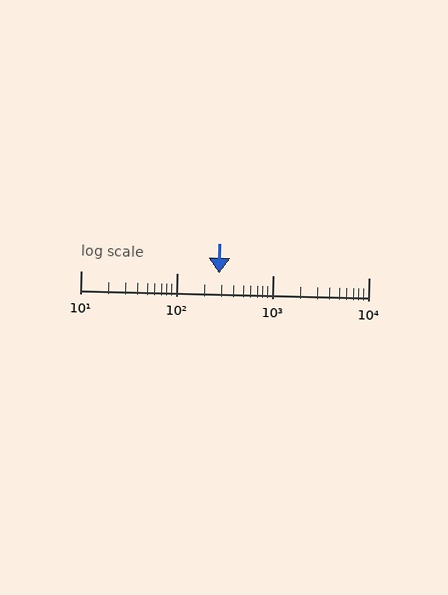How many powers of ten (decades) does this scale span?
The scale spans 3 decades, from 10 to 10000.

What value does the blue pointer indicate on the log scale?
The pointer indicates approximately 280.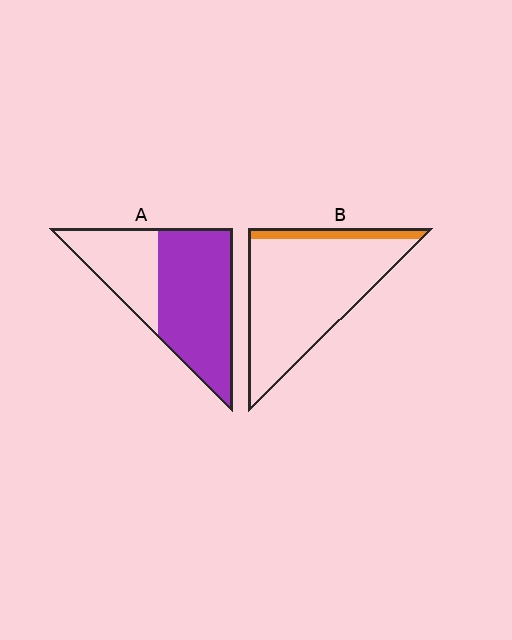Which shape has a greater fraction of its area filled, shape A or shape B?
Shape A.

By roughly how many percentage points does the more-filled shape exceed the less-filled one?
By roughly 55 percentage points (A over B).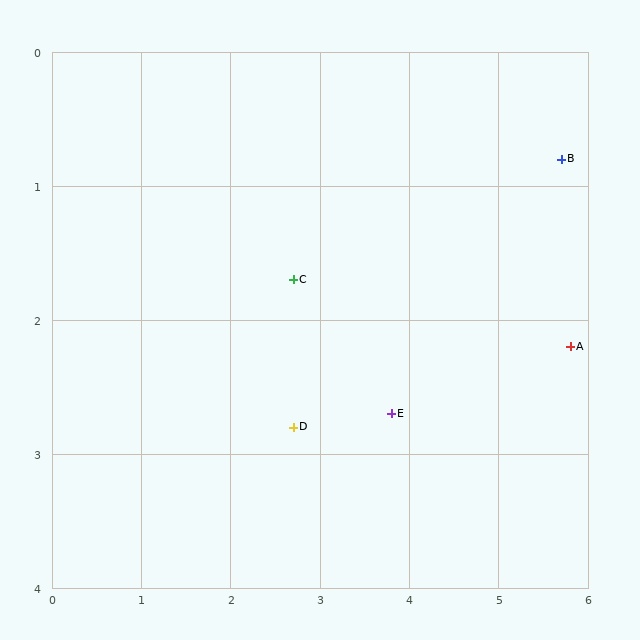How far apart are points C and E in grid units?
Points C and E are about 1.5 grid units apart.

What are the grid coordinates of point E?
Point E is at approximately (3.8, 2.7).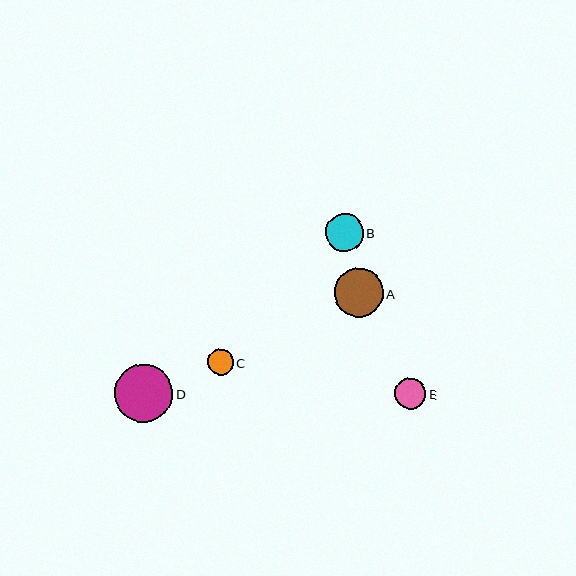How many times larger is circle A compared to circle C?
Circle A is approximately 1.9 times the size of circle C.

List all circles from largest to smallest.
From largest to smallest: D, A, B, E, C.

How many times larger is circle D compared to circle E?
Circle D is approximately 1.9 times the size of circle E.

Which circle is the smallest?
Circle C is the smallest with a size of approximately 26 pixels.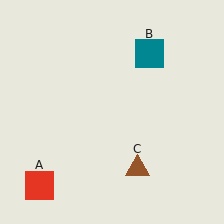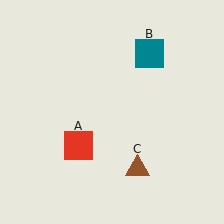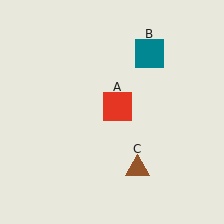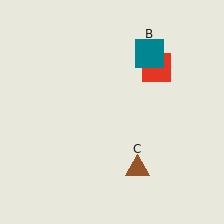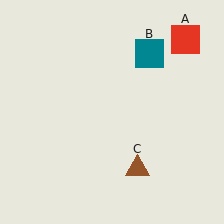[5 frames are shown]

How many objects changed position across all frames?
1 object changed position: red square (object A).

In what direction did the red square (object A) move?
The red square (object A) moved up and to the right.